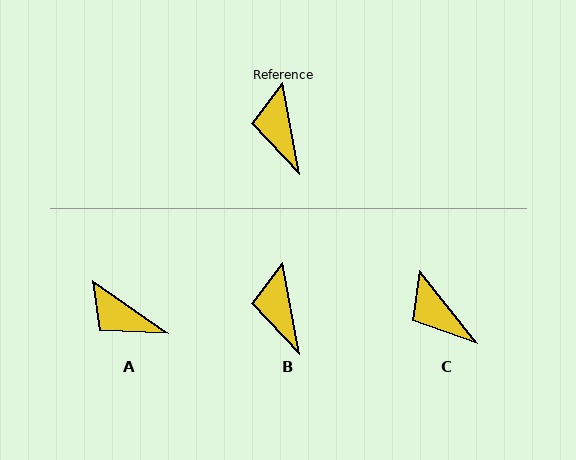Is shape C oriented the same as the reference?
No, it is off by about 28 degrees.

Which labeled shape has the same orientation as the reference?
B.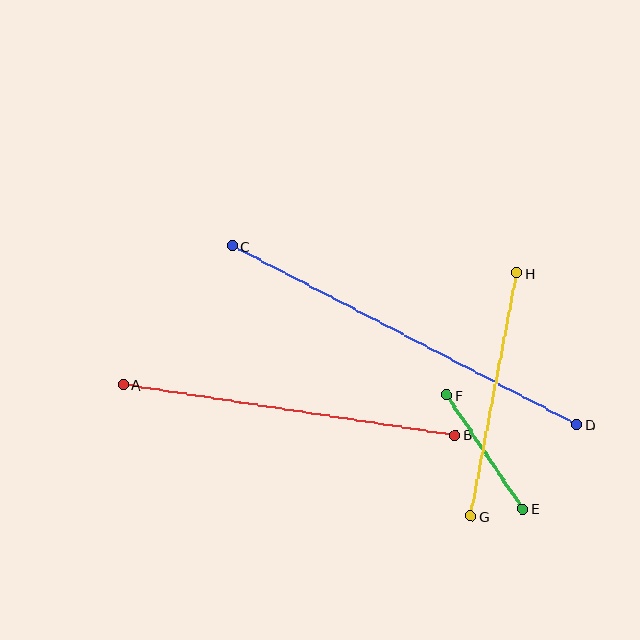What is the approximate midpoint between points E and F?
The midpoint is at approximately (485, 452) pixels.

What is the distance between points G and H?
The distance is approximately 247 pixels.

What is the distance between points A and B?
The distance is approximately 335 pixels.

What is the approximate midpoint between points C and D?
The midpoint is at approximately (404, 335) pixels.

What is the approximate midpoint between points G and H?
The midpoint is at approximately (494, 394) pixels.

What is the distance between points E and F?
The distance is approximately 137 pixels.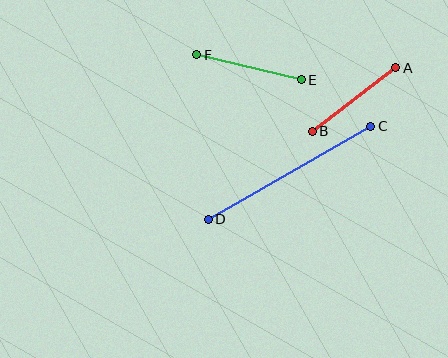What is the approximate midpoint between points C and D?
The midpoint is at approximately (290, 173) pixels.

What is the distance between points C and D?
The distance is approximately 187 pixels.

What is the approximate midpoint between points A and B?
The midpoint is at approximately (354, 100) pixels.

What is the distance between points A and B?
The distance is approximately 105 pixels.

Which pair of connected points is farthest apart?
Points C and D are farthest apart.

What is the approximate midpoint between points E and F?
The midpoint is at approximately (249, 67) pixels.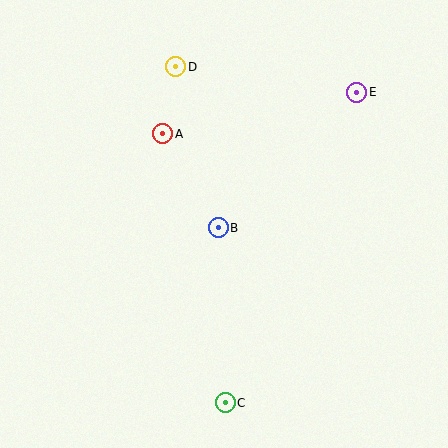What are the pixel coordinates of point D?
Point D is at (176, 67).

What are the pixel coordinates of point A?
Point A is at (163, 134).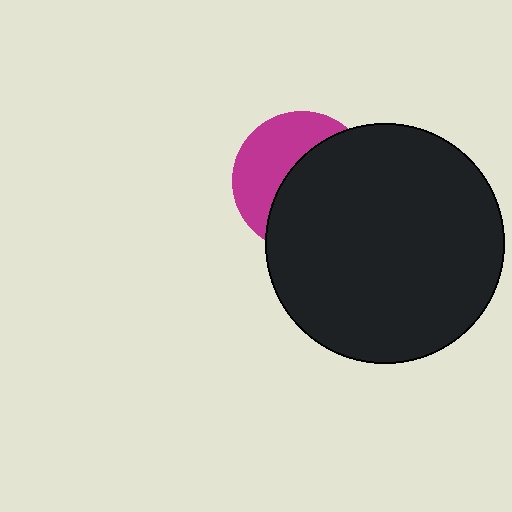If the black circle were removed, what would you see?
You would see the complete magenta circle.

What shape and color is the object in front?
The object in front is a black circle.